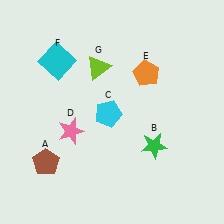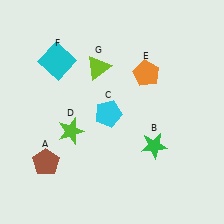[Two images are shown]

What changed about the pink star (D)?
In Image 1, D is pink. In Image 2, it changed to lime.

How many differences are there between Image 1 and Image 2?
There is 1 difference between the two images.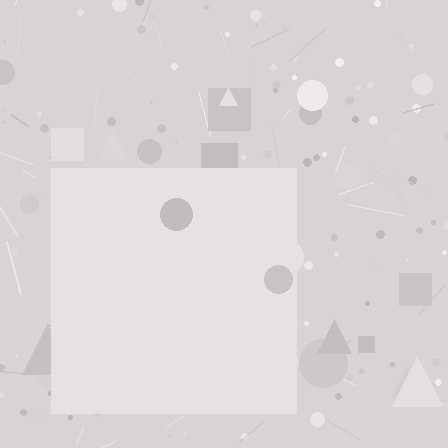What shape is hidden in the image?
A square is hidden in the image.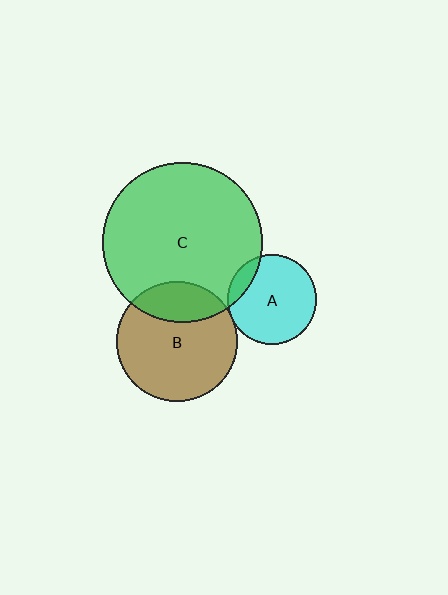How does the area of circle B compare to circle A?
Approximately 1.8 times.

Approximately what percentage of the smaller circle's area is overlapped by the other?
Approximately 25%.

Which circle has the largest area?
Circle C (green).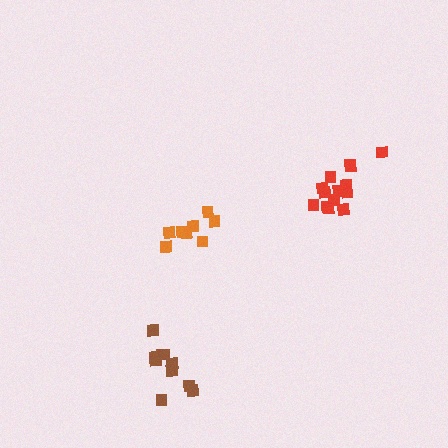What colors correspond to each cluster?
The clusters are colored: red, brown, orange.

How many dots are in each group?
Group 1: 15 dots, Group 2: 10 dots, Group 3: 9 dots (34 total).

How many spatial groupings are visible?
There are 3 spatial groupings.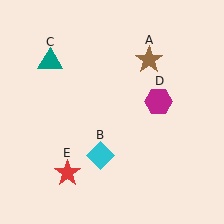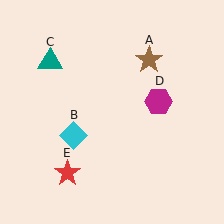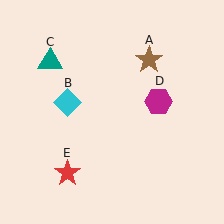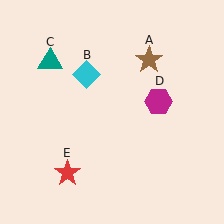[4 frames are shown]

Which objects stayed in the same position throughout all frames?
Brown star (object A) and teal triangle (object C) and magenta hexagon (object D) and red star (object E) remained stationary.